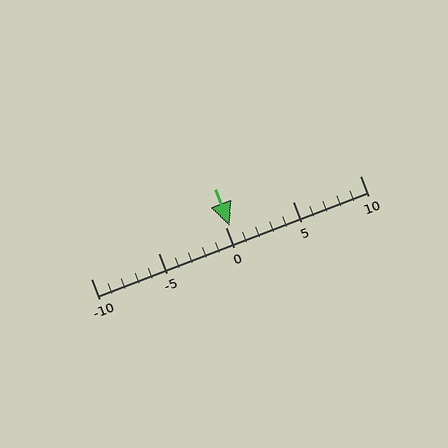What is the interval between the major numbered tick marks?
The major tick marks are spaced 5 units apart.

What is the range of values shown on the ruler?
The ruler shows values from -10 to 10.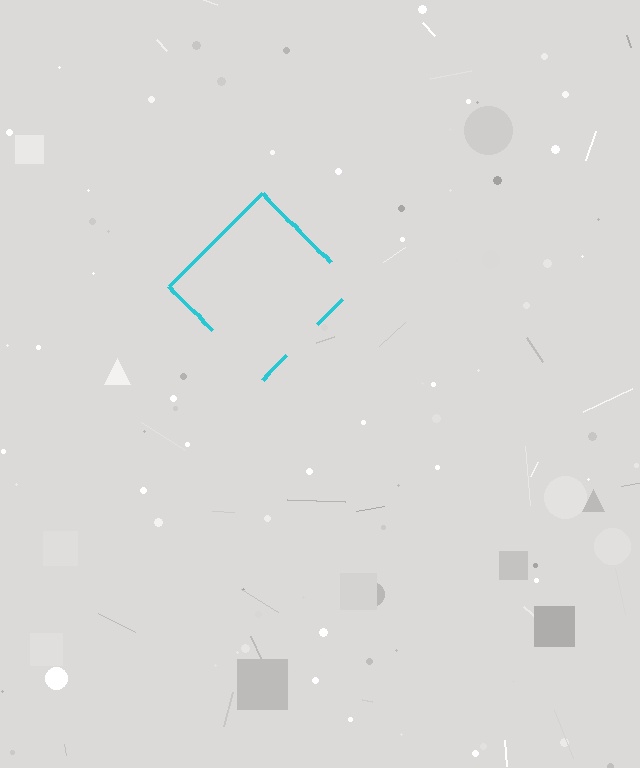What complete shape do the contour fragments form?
The contour fragments form a diamond.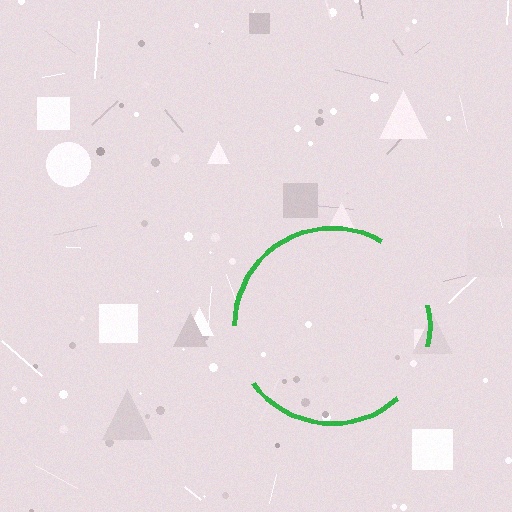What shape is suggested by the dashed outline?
The dashed outline suggests a circle.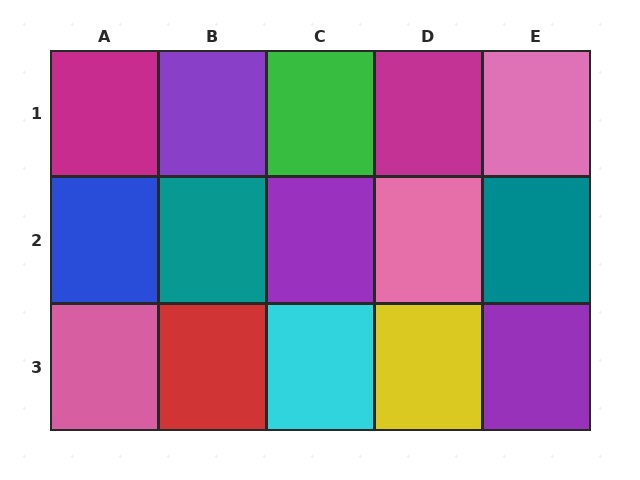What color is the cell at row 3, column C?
Cyan.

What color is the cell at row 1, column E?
Pink.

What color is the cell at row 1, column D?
Magenta.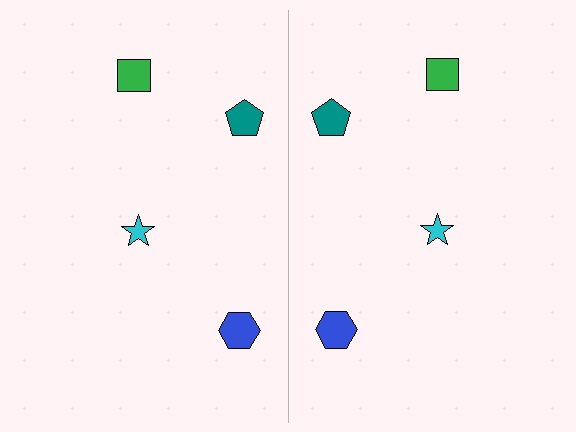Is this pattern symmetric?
Yes, this pattern has bilateral (reflection) symmetry.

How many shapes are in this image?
There are 8 shapes in this image.